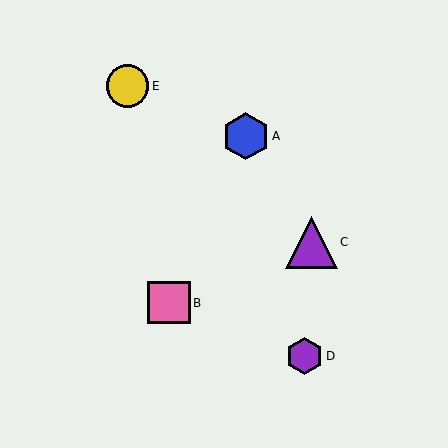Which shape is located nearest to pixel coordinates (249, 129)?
The blue hexagon (labeled A) at (246, 136) is nearest to that location.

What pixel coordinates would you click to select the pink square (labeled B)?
Click at (169, 303) to select the pink square B.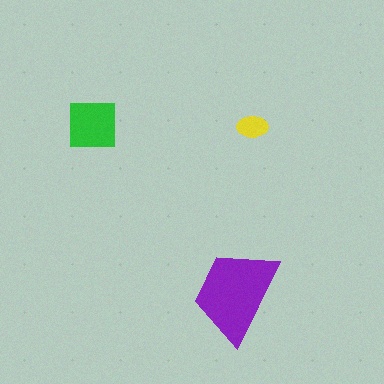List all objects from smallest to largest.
The yellow ellipse, the green square, the purple trapezoid.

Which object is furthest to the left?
The green square is leftmost.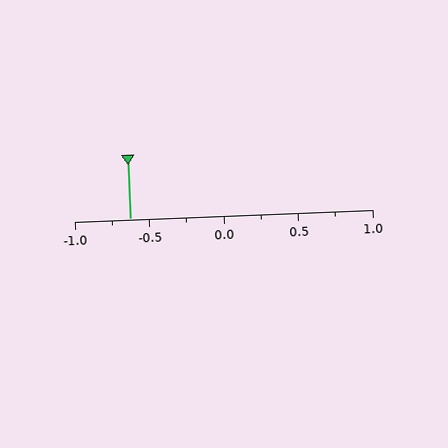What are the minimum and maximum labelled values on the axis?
The axis runs from -1.0 to 1.0.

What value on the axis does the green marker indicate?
The marker indicates approximately -0.62.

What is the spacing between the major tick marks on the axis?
The major ticks are spaced 0.5 apart.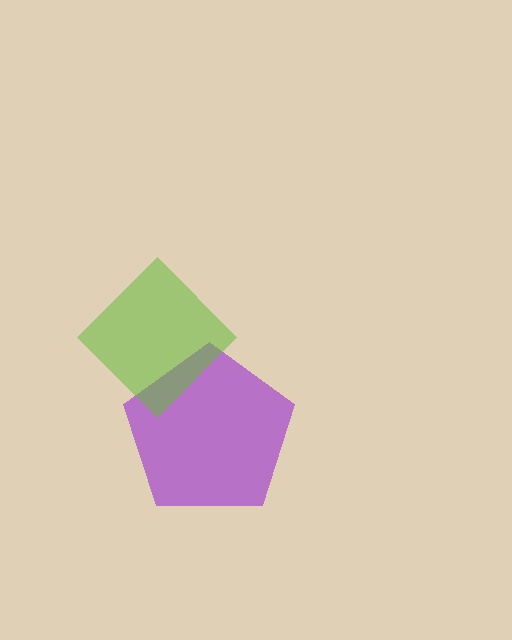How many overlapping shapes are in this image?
There are 2 overlapping shapes in the image.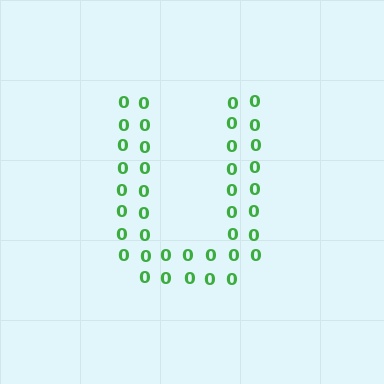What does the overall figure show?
The overall figure shows the letter U.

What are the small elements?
The small elements are digit 0's.